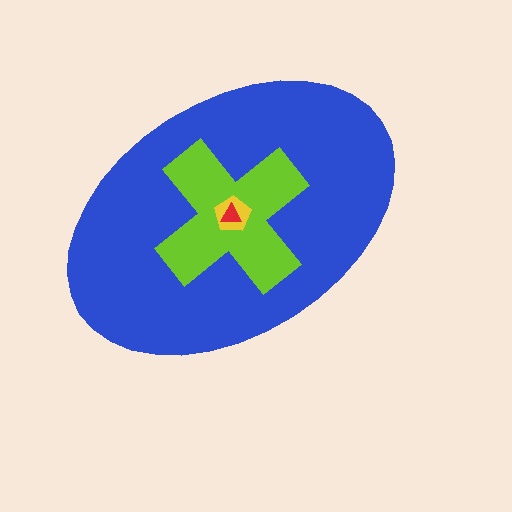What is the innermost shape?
The red triangle.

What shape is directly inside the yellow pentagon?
The red triangle.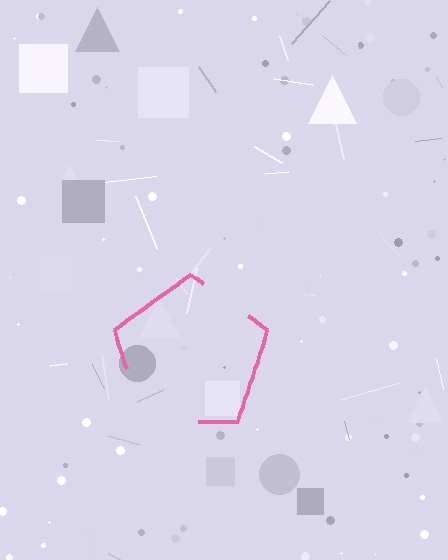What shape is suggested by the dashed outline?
The dashed outline suggests a pentagon.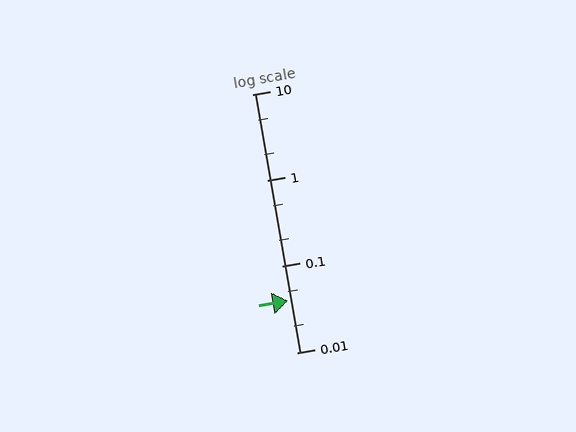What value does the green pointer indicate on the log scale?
The pointer indicates approximately 0.04.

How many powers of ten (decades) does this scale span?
The scale spans 3 decades, from 0.01 to 10.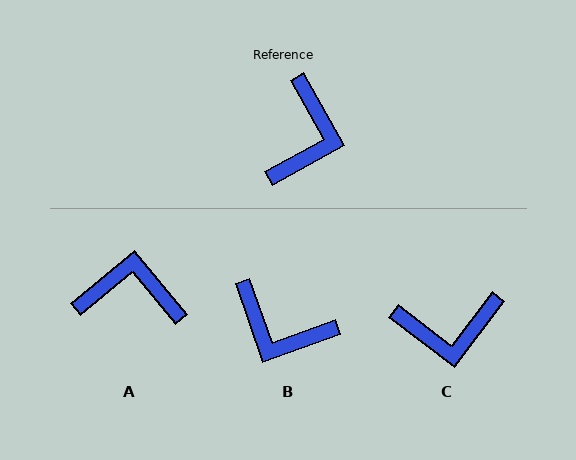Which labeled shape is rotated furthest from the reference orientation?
A, about 100 degrees away.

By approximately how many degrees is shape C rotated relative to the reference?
Approximately 67 degrees clockwise.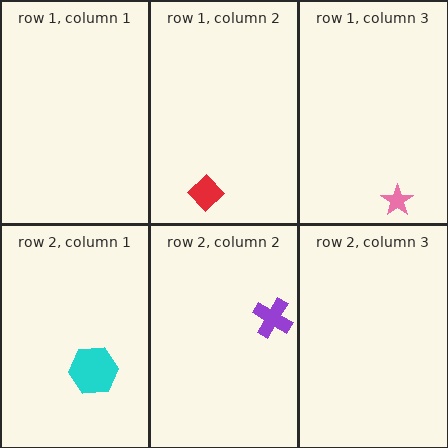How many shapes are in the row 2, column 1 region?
1.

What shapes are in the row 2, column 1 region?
The cyan hexagon.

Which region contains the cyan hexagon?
The row 2, column 1 region.